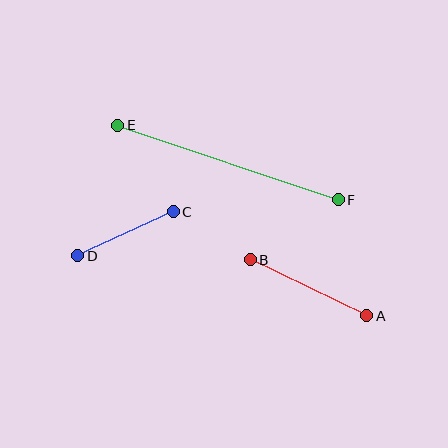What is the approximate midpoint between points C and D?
The midpoint is at approximately (125, 234) pixels.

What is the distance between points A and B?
The distance is approximately 129 pixels.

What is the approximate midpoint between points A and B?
The midpoint is at approximately (308, 288) pixels.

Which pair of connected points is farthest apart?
Points E and F are farthest apart.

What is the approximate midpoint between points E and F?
The midpoint is at approximately (228, 162) pixels.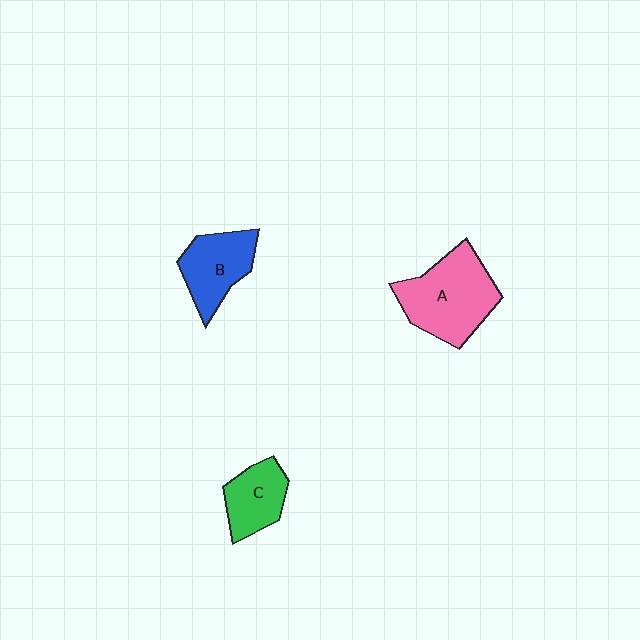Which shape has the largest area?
Shape A (pink).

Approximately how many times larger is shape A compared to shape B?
Approximately 1.5 times.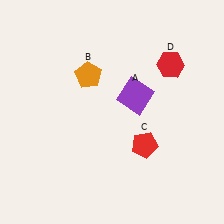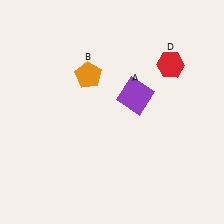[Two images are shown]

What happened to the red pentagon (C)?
The red pentagon (C) was removed in Image 2. It was in the bottom-right area of Image 1.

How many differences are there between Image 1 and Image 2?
There is 1 difference between the two images.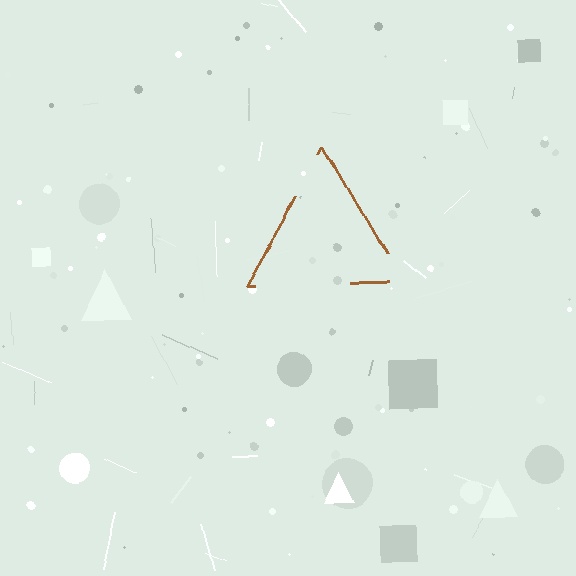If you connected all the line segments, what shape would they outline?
They would outline a triangle.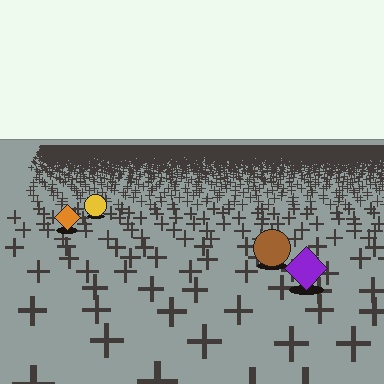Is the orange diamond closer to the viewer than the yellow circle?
Yes. The orange diamond is closer — you can tell from the texture gradient: the ground texture is coarser near it.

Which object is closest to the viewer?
The purple diamond is closest. The texture marks near it are larger and more spread out.